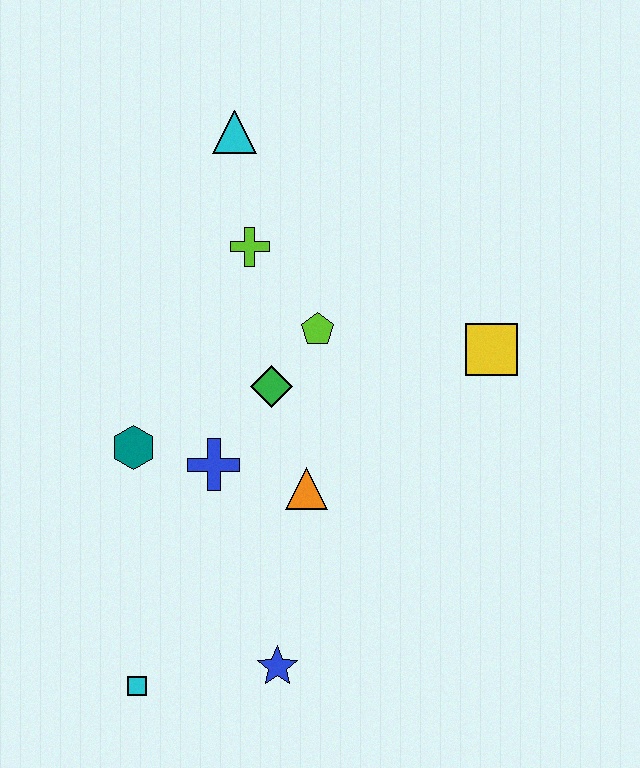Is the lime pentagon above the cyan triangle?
No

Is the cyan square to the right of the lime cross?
No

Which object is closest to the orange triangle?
The blue cross is closest to the orange triangle.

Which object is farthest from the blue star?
The cyan triangle is farthest from the blue star.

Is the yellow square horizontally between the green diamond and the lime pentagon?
No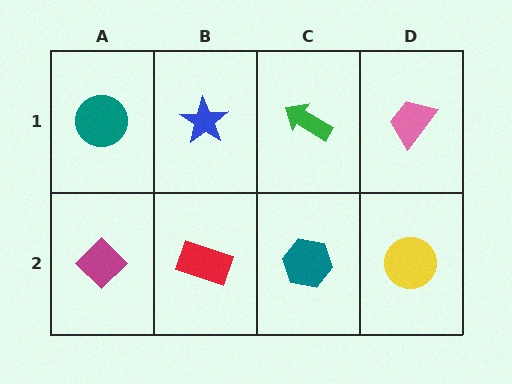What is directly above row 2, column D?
A pink trapezoid.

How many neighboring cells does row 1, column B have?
3.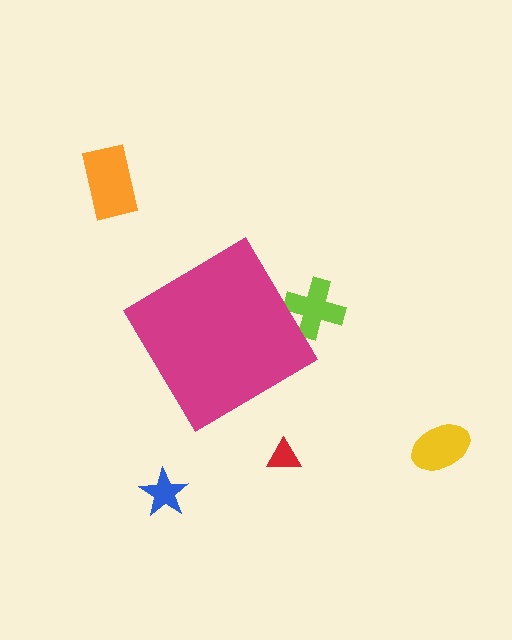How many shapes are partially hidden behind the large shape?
1 shape is partially hidden.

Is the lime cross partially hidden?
Yes, the lime cross is partially hidden behind the magenta diamond.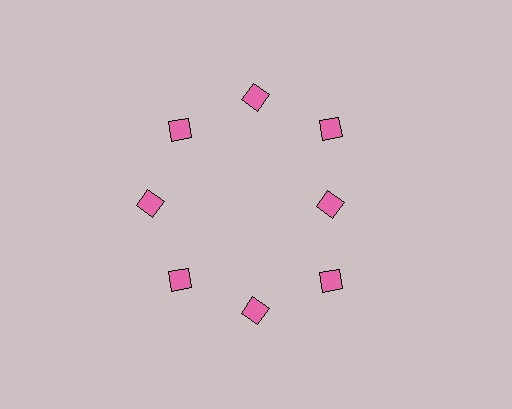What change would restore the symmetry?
The symmetry would be restored by moving it outward, back onto the ring so that all 8 diamonds sit at equal angles and equal distance from the center.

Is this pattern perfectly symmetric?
No. The 8 pink diamonds are arranged in a ring, but one element near the 3 o'clock position is pulled inward toward the center, breaking the 8-fold rotational symmetry.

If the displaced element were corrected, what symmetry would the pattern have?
It would have 8-fold rotational symmetry — the pattern would map onto itself every 45 degrees.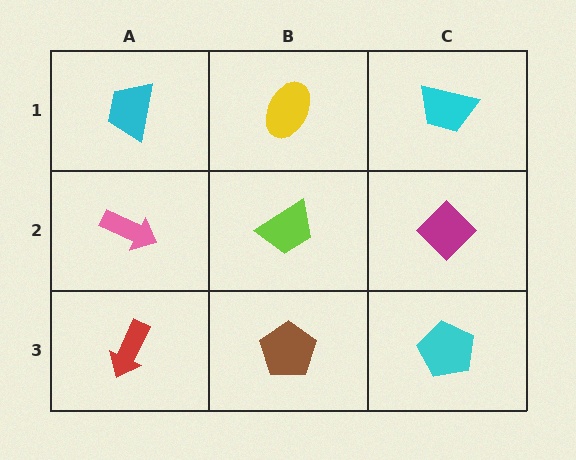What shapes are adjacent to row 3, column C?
A magenta diamond (row 2, column C), a brown pentagon (row 3, column B).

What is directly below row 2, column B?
A brown pentagon.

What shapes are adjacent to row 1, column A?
A pink arrow (row 2, column A), a yellow ellipse (row 1, column B).